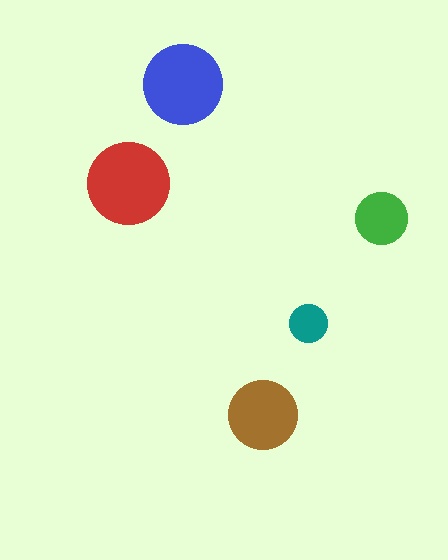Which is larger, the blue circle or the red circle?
The red one.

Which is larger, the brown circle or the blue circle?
The blue one.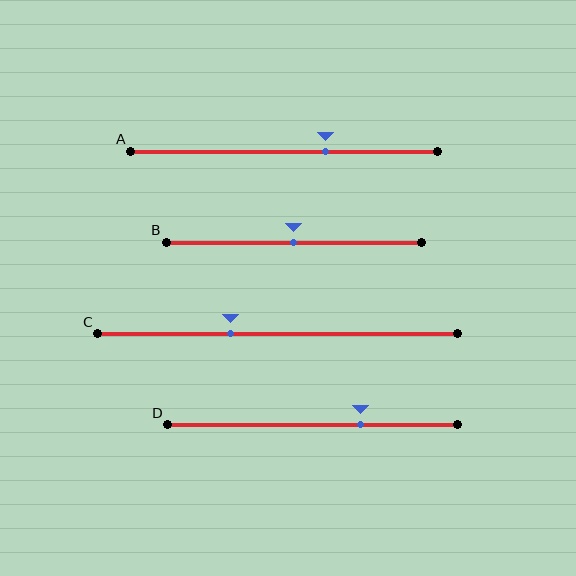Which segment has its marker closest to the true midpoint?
Segment B has its marker closest to the true midpoint.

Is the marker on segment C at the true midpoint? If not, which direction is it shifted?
No, the marker on segment C is shifted to the left by about 13% of the segment length.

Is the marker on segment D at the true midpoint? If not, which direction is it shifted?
No, the marker on segment D is shifted to the right by about 17% of the segment length.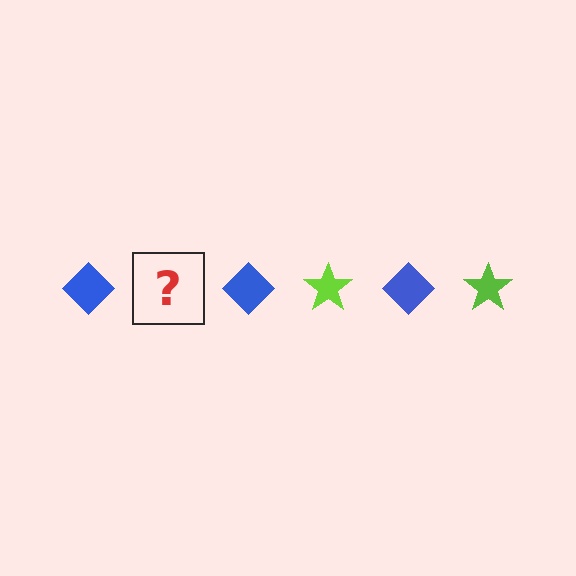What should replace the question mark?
The question mark should be replaced with a lime star.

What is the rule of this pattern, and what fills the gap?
The rule is that the pattern alternates between blue diamond and lime star. The gap should be filled with a lime star.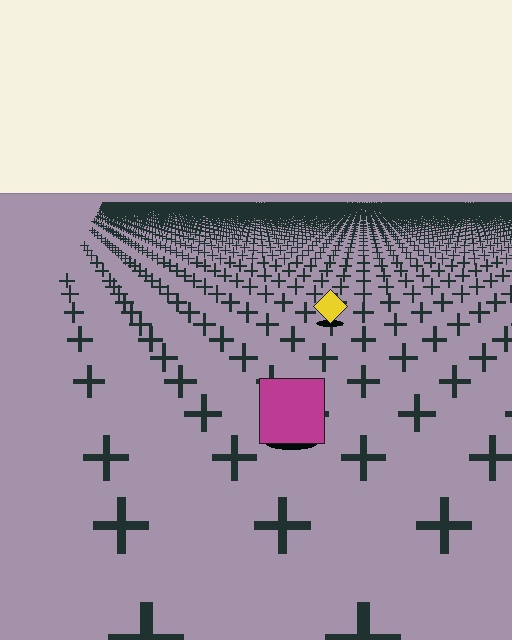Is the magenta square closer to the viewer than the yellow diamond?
Yes. The magenta square is closer — you can tell from the texture gradient: the ground texture is coarser near it.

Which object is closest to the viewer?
The magenta square is closest. The texture marks near it are larger and more spread out.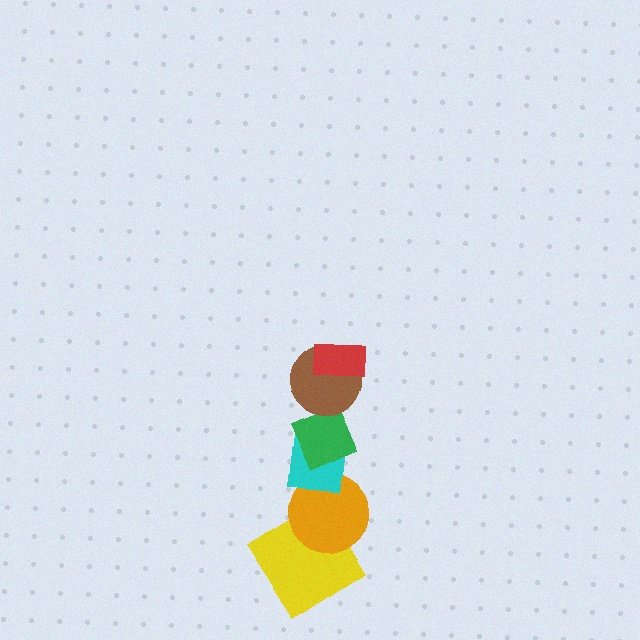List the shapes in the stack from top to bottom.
From top to bottom: the red rectangle, the brown circle, the green diamond, the cyan square, the orange circle, the yellow diamond.